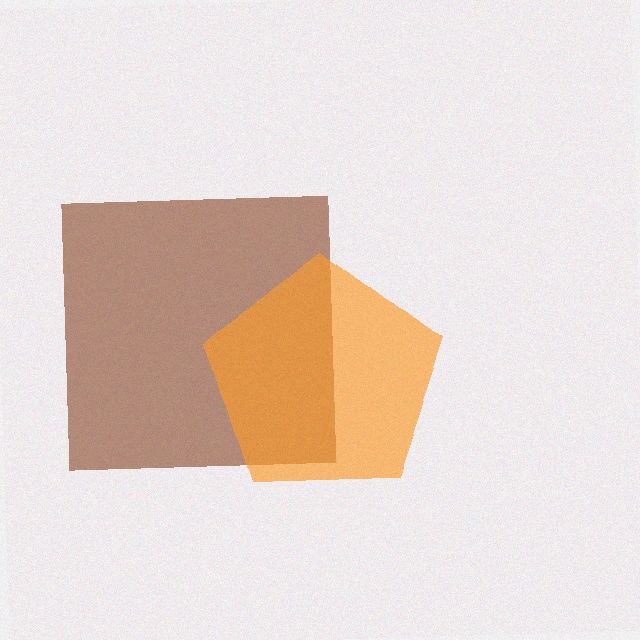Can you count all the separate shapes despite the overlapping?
Yes, there are 2 separate shapes.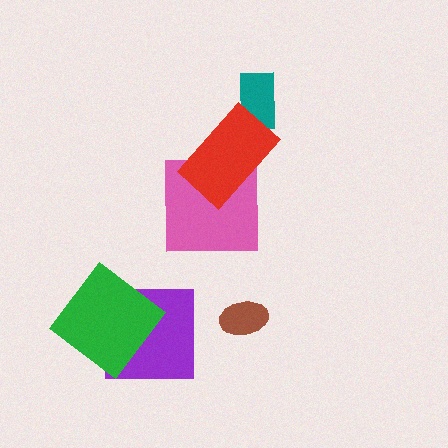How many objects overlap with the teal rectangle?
1 object overlaps with the teal rectangle.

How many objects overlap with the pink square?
1 object overlaps with the pink square.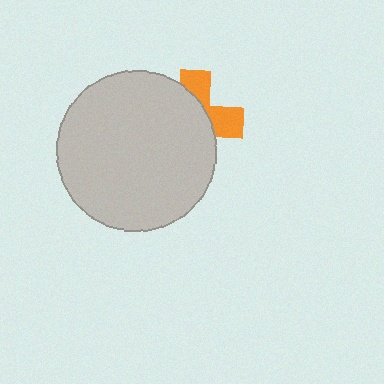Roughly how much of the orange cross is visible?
A small part of it is visible (roughly 34%).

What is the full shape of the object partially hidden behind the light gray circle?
The partially hidden object is an orange cross.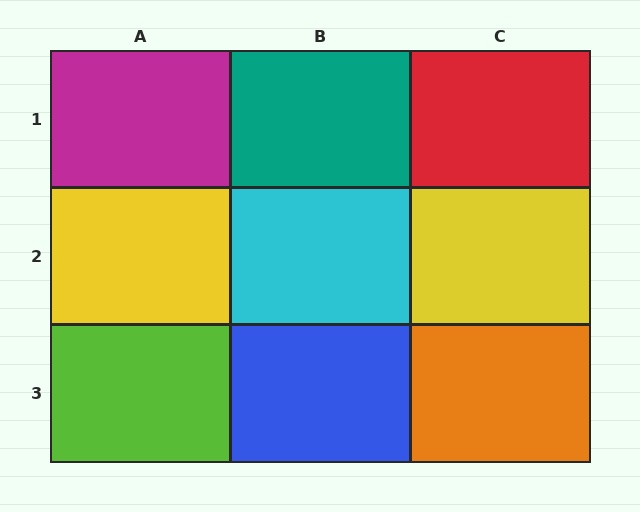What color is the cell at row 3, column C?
Orange.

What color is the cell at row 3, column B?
Blue.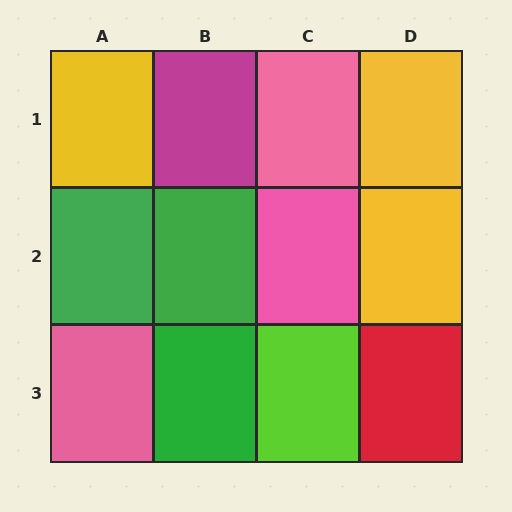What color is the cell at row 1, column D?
Yellow.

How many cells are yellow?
3 cells are yellow.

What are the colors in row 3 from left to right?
Pink, green, lime, red.